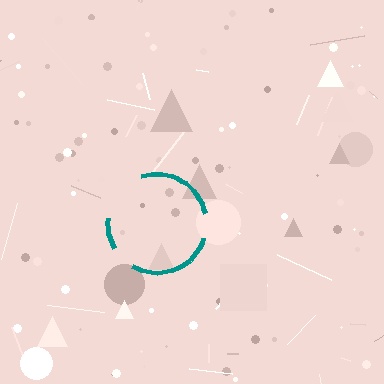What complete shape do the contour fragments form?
The contour fragments form a circle.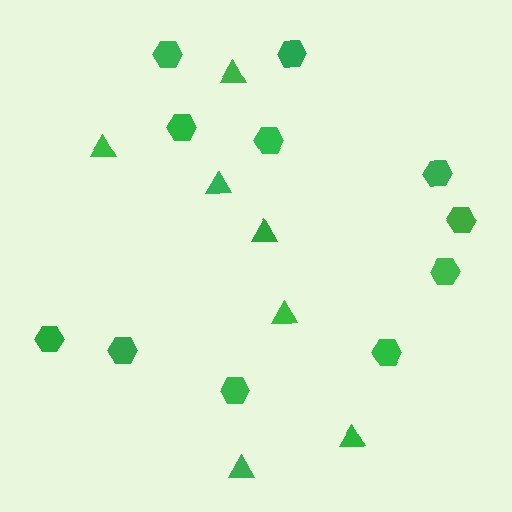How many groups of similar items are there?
There are 2 groups: one group of hexagons (11) and one group of triangles (7).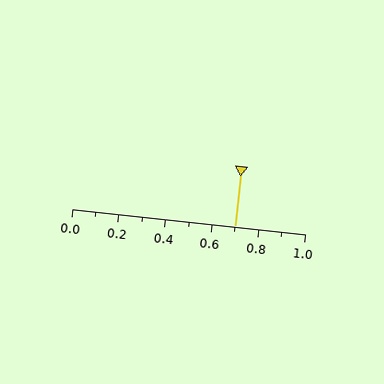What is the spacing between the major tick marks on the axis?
The major ticks are spaced 0.2 apart.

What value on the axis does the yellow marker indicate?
The marker indicates approximately 0.7.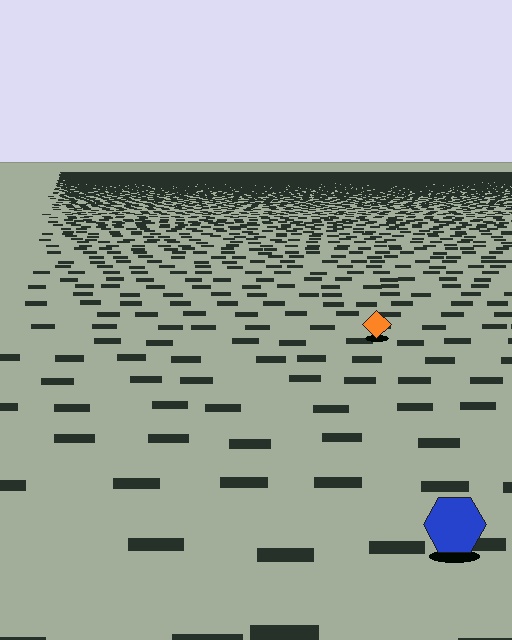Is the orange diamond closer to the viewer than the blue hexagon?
No. The blue hexagon is closer — you can tell from the texture gradient: the ground texture is coarser near it.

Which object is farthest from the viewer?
The orange diamond is farthest from the viewer. It appears smaller and the ground texture around it is denser.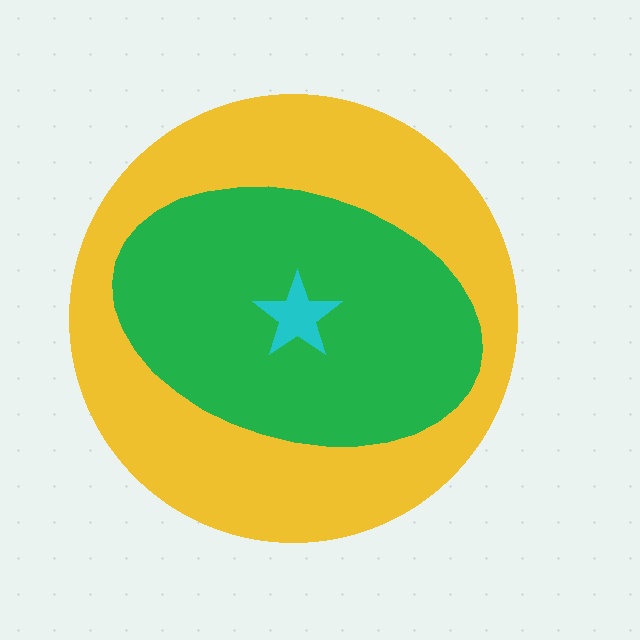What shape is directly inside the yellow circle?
The green ellipse.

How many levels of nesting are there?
3.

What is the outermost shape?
The yellow circle.